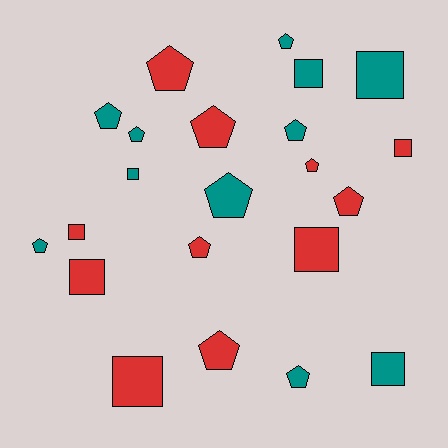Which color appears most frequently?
Red, with 11 objects.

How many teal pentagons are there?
There are 7 teal pentagons.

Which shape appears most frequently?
Pentagon, with 13 objects.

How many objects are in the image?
There are 22 objects.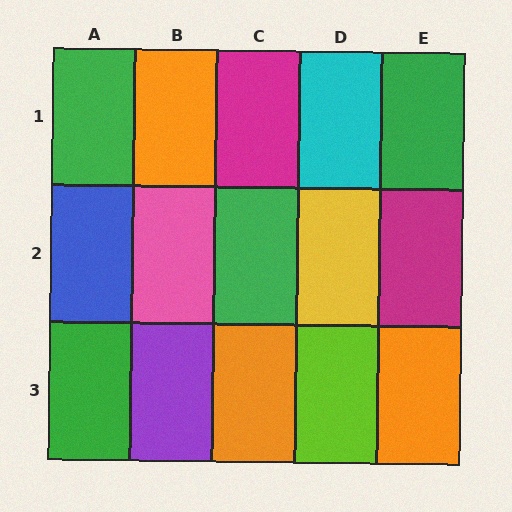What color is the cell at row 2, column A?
Blue.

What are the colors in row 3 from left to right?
Green, purple, orange, lime, orange.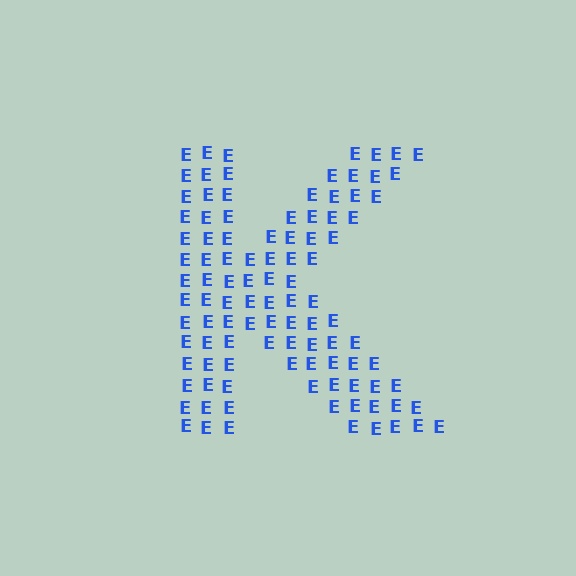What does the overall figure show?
The overall figure shows the letter K.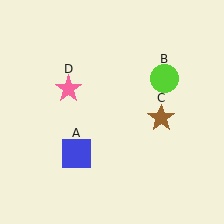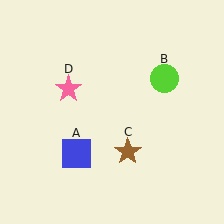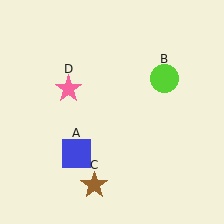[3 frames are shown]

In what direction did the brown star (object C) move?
The brown star (object C) moved down and to the left.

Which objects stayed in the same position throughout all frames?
Blue square (object A) and lime circle (object B) and pink star (object D) remained stationary.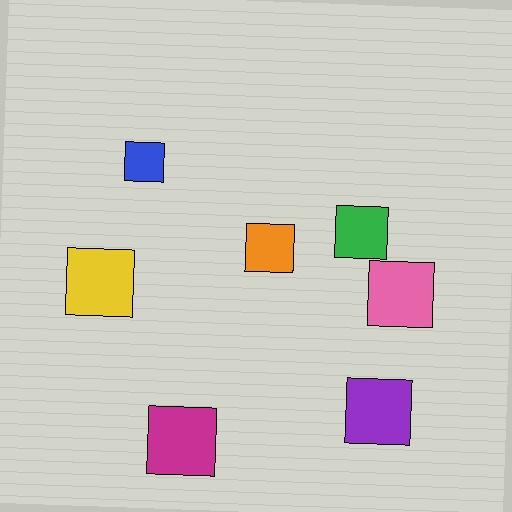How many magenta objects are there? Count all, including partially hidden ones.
There is 1 magenta object.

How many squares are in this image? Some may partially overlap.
There are 7 squares.